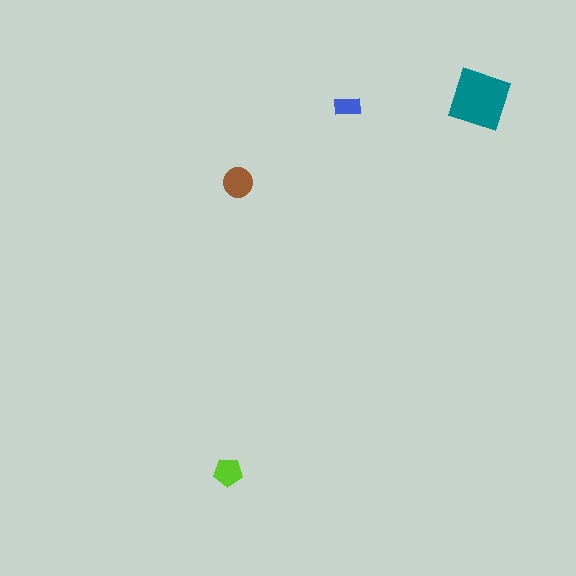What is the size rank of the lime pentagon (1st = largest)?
3rd.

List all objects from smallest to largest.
The blue rectangle, the lime pentagon, the brown circle, the teal diamond.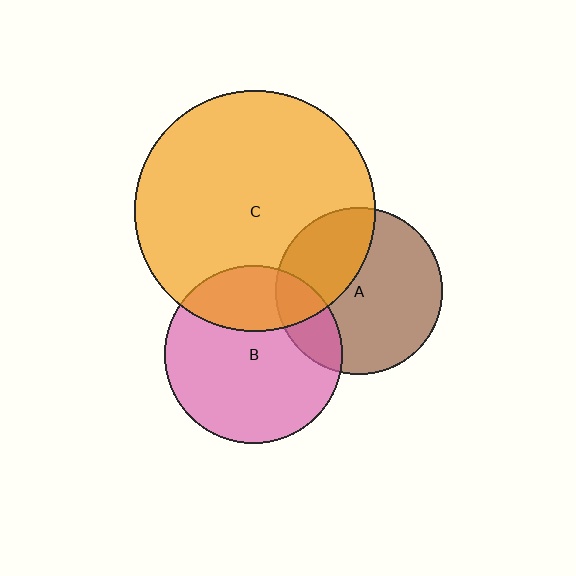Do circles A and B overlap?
Yes.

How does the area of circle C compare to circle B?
Approximately 1.8 times.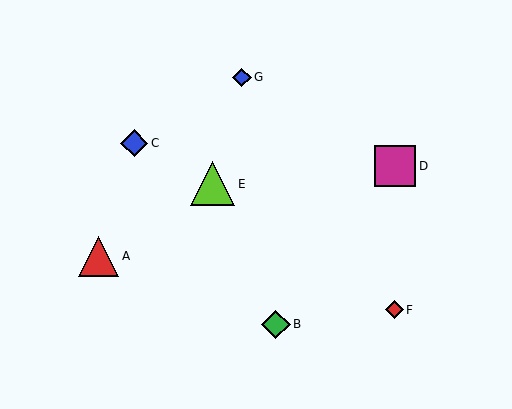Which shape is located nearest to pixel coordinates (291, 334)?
The green diamond (labeled B) at (276, 324) is nearest to that location.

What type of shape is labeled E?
Shape E is a lime triangle.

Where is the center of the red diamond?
The center of the red diamond is at (394, 310).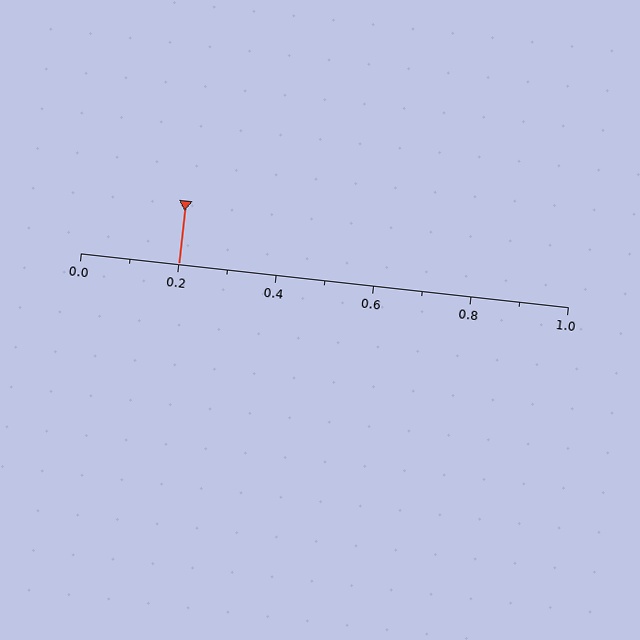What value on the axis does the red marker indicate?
The marker indicates approximately 0.2.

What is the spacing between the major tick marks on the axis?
The major ticks are spaced 0.2 apart.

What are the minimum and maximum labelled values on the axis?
The axis runs from 0.0 to 1.0.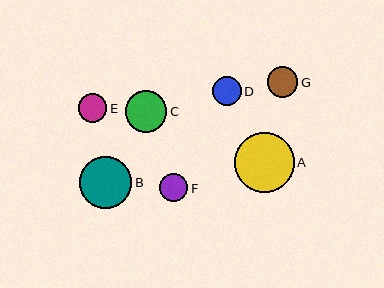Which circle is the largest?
Circle A is the largest with a size of approximately 60 pixels.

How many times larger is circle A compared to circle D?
Circle A is approximately 2.1 times the size of circle D.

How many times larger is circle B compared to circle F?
Circle B is approximately 1.9 times the size of circle F.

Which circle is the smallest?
Circle F is the smallest with a size of approximately 28 pixels.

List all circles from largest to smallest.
From largest to smallest: A, B, C, G, D, E, F.